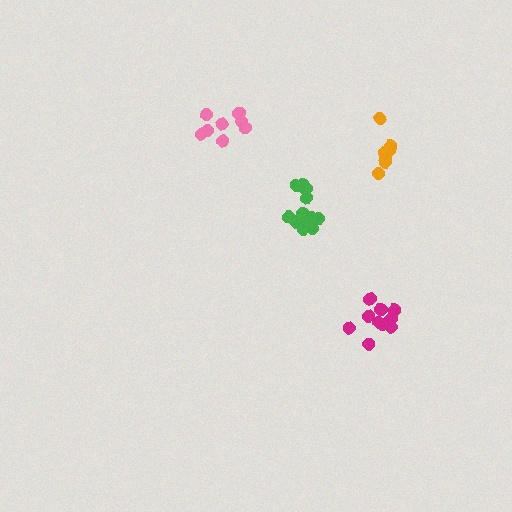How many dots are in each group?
Group 1: 11 dots, Group 2: 8 dots, Group 3: 12 dots, Group 4: 10 dots (41 total).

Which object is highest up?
The pink cluster is topmost.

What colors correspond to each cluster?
The clusters are colored: magenta, pink, green, orange.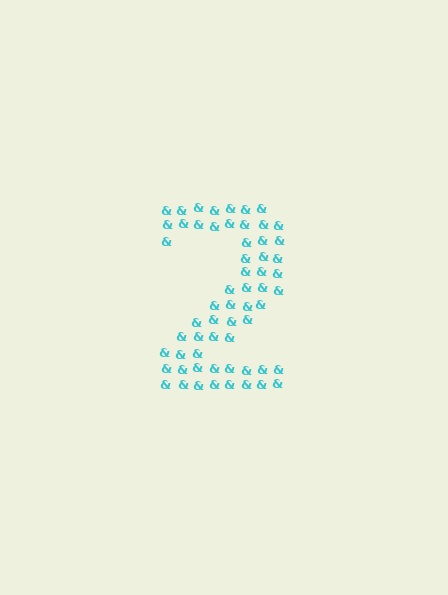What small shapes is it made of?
It is made of small ampersands.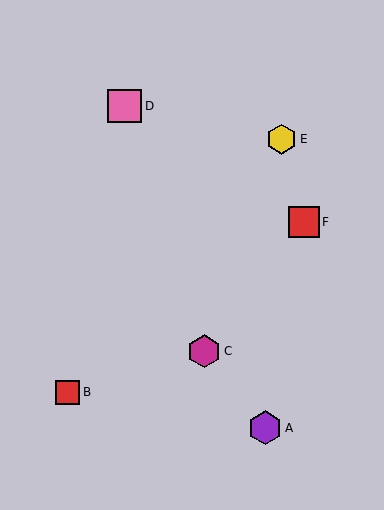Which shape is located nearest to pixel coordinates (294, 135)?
The yellow hexagon (labeled E) at (282, 139) is nearest to that location.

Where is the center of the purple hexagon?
The center of the purple hexagon is at (265, 428).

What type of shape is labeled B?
Shape B is a red square.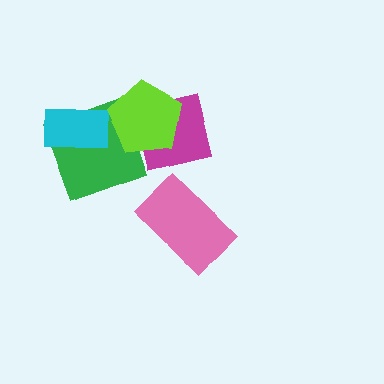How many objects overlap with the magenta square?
1 object overlaps with the magenta square.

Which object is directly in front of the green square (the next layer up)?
The cyan rectangle is directly in front of the green square.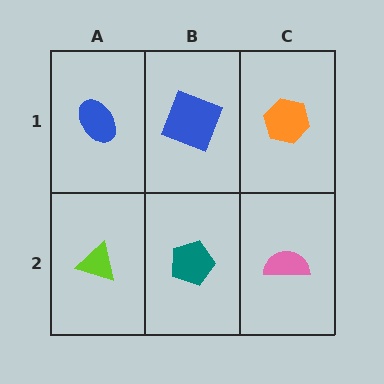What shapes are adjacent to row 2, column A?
A blue ellipse (row 1, column A), a teal pentagon (row 2, column B).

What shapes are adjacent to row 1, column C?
A pink semicircle (row 2, column C), a blue square (row 1, column B).